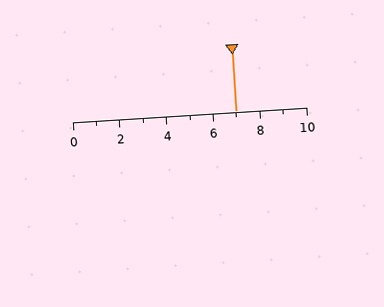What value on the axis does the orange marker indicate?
The marker indicates approximately 7.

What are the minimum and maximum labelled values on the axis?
The axis runs from 0 to 10.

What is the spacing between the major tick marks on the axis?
The major ticks are spaced 2 apart.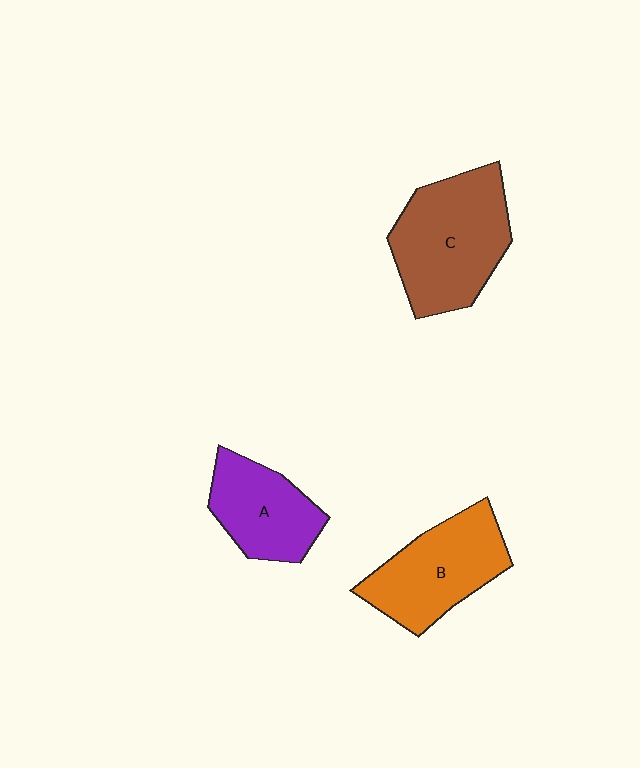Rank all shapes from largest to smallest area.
From largest to smallest: C (brown), B (orange), A (purple).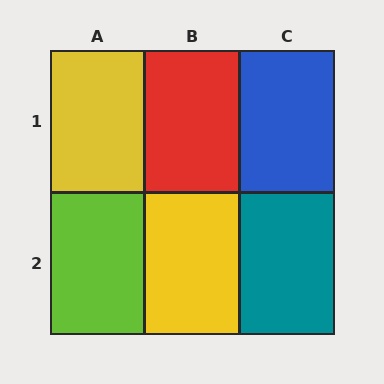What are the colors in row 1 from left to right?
Yellow, red, blue.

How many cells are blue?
1 cell is blue.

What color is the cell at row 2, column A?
Lime.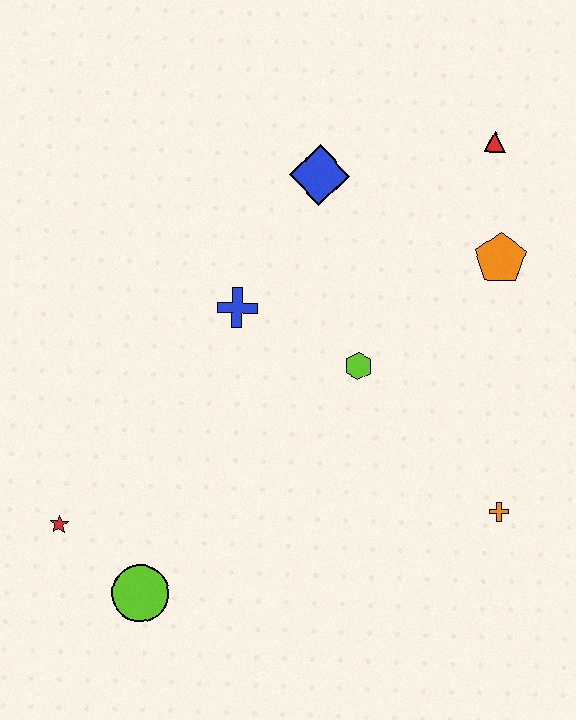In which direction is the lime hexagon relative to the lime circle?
The lime hexagon is above the lime circle.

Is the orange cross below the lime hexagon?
Yes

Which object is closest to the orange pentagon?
The red triangle is closest to the orange pentagon.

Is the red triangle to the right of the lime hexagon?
Yes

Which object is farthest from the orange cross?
The red star is farthest from the orange cross.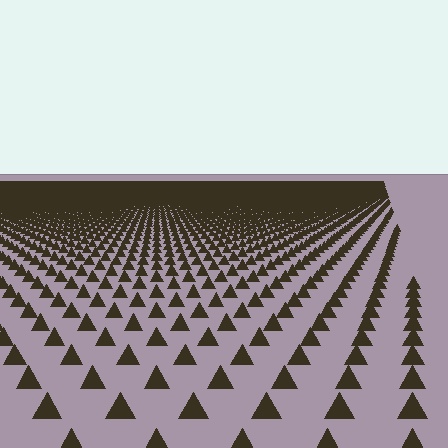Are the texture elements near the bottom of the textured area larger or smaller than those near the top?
Larger. Near the bottom, elements are closer to the viewer and appear at a bigger on-screen size.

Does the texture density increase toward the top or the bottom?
Density increases toward the top.